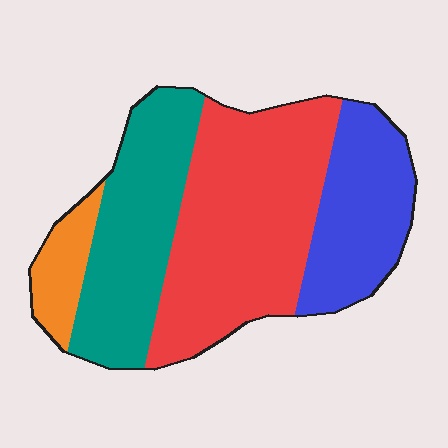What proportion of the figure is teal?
Teal covers roughly 30% of the figure.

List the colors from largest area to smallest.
From largest to smallest: red, teal, blue, orange.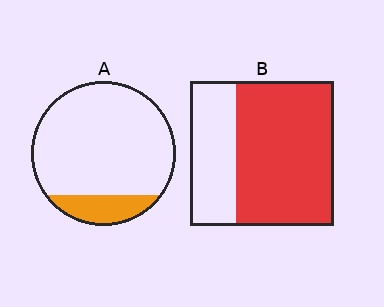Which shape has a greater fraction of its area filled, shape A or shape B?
Shape B.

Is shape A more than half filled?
No.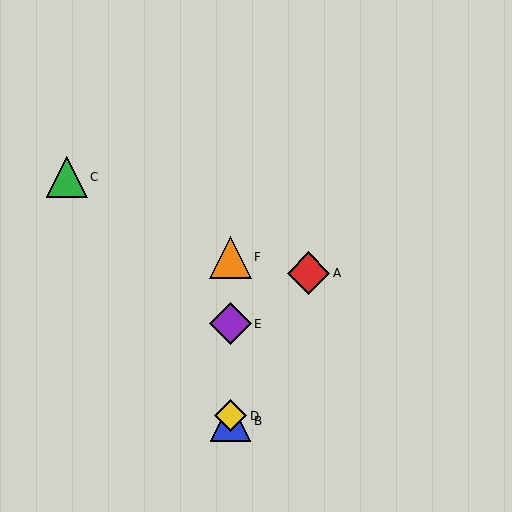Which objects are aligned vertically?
Objects B, D, E, F are aligned vertically.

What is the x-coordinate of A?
Object A is at x≈308.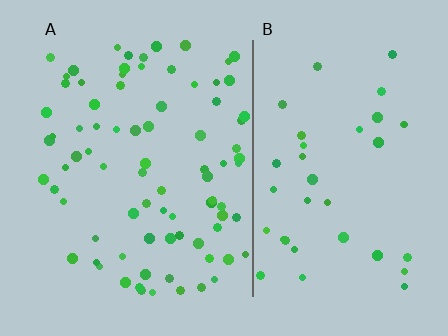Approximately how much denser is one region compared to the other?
Approximately 2.0× — region A over region B.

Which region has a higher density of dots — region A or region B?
A (the left).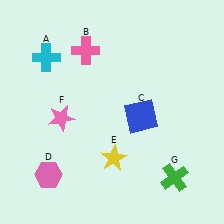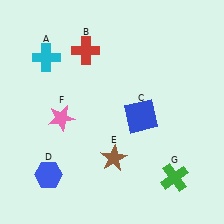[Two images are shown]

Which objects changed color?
B changed from pink to red. D changed from pink to blue. E changed from yellow to brown.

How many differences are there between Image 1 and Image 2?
There are 3 differences between the two images.